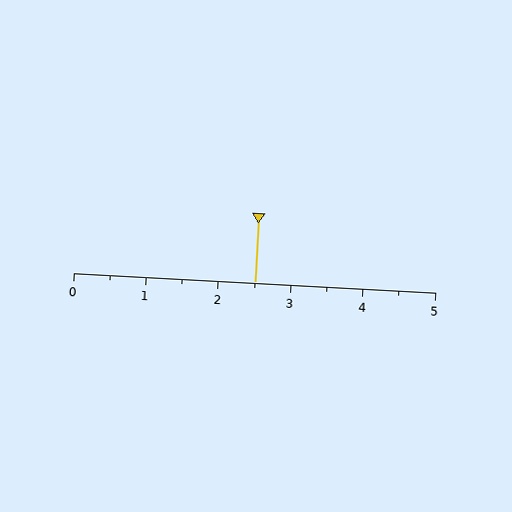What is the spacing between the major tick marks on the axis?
The major ticks are spaced 1 apart.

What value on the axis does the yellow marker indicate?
The marker indicates approximately 2.5.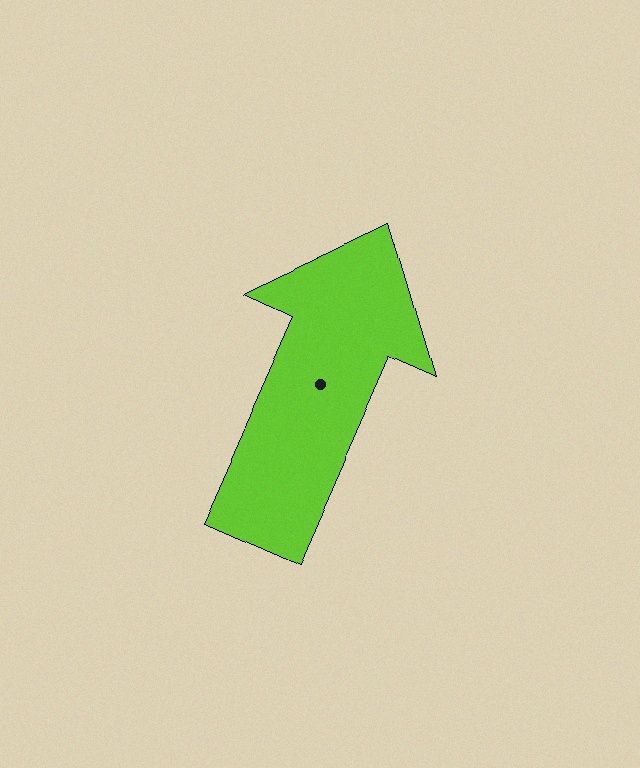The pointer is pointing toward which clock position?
Roughly 1 o'clock.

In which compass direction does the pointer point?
Northeast.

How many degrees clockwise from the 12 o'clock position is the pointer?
Approximately 24 degrees.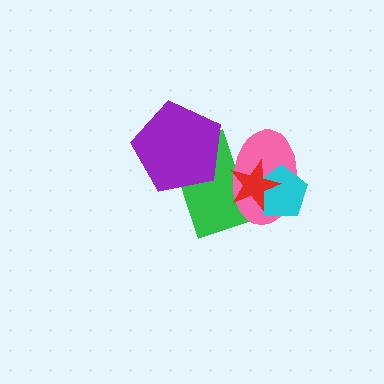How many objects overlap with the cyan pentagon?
2 objects overlap with the cyan pentagon.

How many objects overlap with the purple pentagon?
1 object overlaps with the purple pentagon.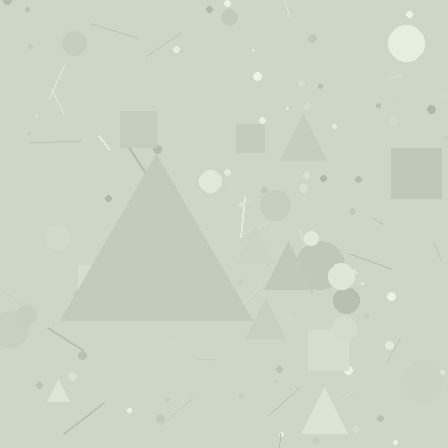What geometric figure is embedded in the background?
A triangle is embedded in the background.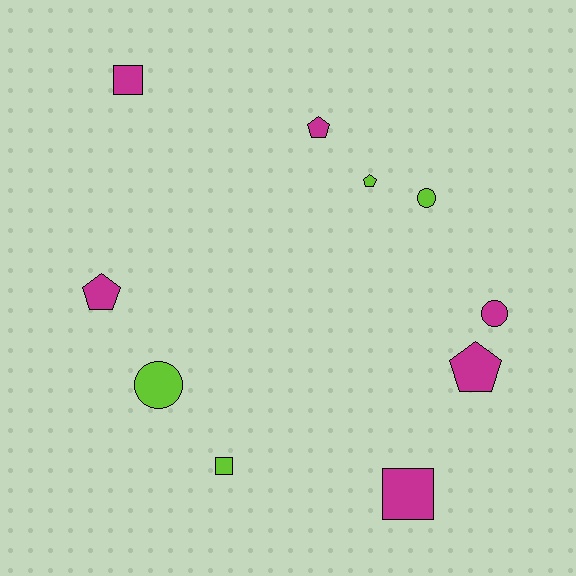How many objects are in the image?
There are 10 objects.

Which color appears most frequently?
Magenta, with 6 objects.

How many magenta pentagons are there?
There are 3 magenta pentagons.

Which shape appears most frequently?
Pentagon, with 4 objects.